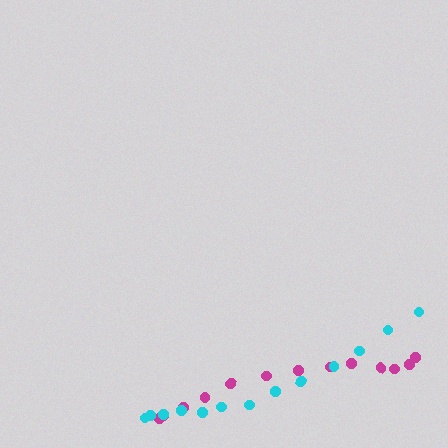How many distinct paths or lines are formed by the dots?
There are 2 distinct paths.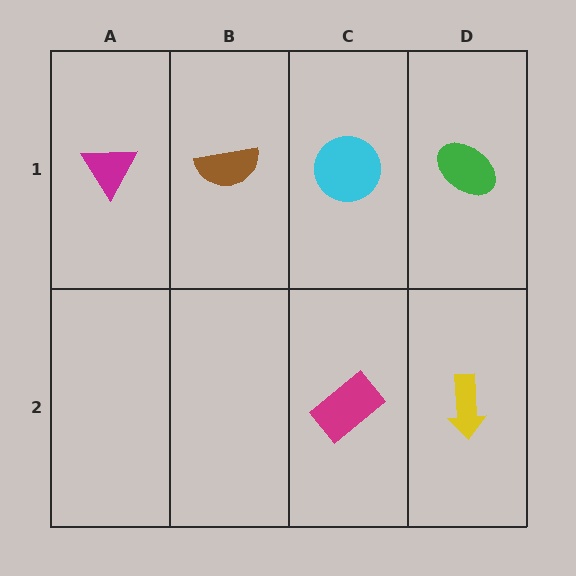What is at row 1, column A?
A magenta triangle.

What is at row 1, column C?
A cyan circle.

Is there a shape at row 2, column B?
No, that cell is empty.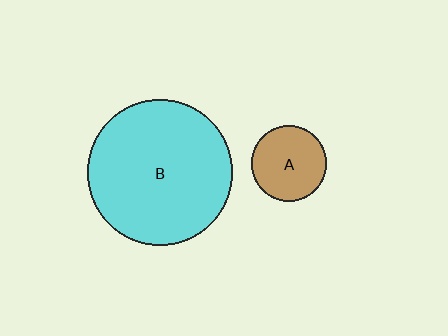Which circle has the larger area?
Circle B (cyan).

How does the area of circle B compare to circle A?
Approximately 3.8 times.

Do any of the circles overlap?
No, none of the circles overlap.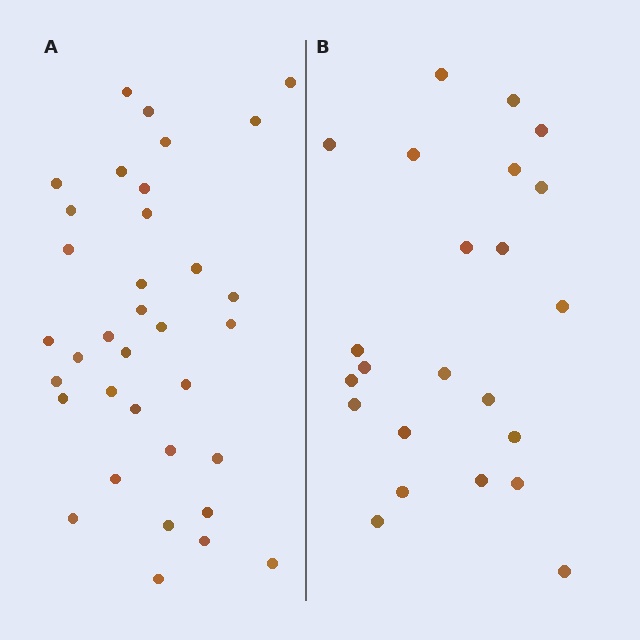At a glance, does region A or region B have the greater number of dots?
Region A (the left region) has more dots.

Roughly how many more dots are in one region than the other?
Region A has roughly 12 or so more dots than region B.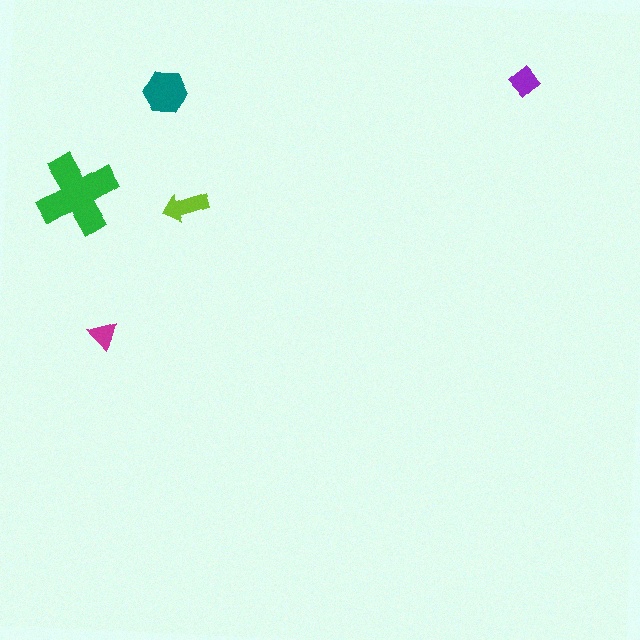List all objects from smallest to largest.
The magenta triangle, the purple diamond, the lime arrow, the teal hexagon, the green cross.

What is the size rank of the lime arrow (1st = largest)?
3rd.